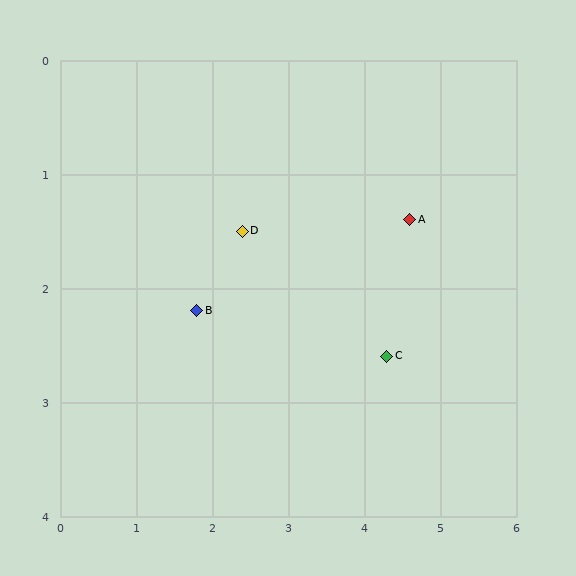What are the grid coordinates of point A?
Point A is at approximately (4.6, 1.4).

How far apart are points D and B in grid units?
Points D and B are about 0.9 grid units apart.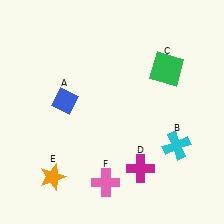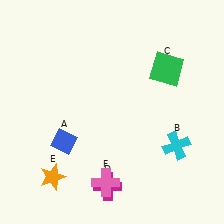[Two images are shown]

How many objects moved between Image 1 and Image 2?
2 objects moved between the two images.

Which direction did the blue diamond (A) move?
The blue diamond (A) moved down.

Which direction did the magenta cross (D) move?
The magenta cross (D) moved left.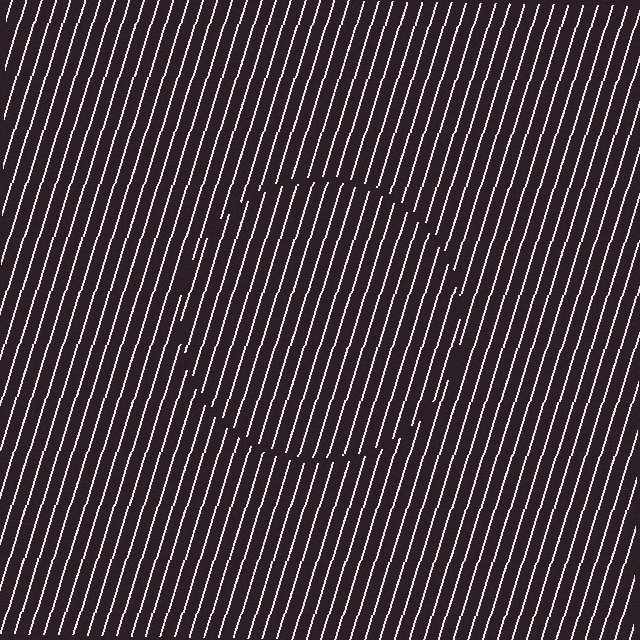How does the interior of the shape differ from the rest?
The interior of the shape contains the same grating, shifted by half a period — the contour is defined by the phase discontinuity where line-ends from the inner and outer gratings abut.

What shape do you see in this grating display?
An illusory circle. The interior of the shape contains the same grating, shifted by half a period — the contour is defined by the phase discontinuity where line-ends from the inner and outer gratings abut.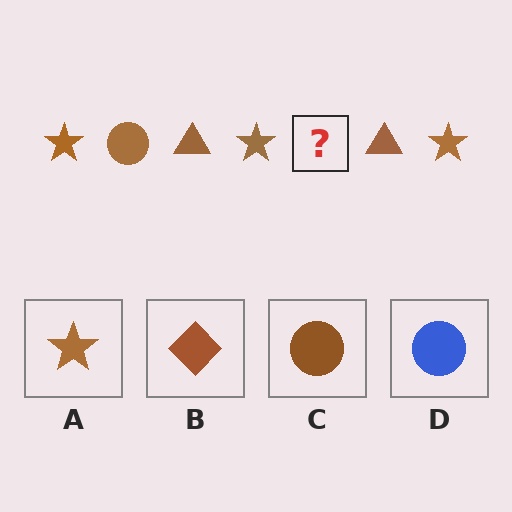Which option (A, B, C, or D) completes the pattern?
C.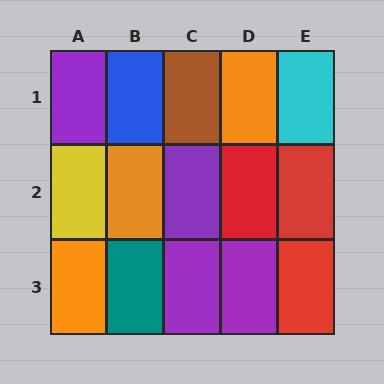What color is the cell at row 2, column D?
Red.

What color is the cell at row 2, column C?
Purple.